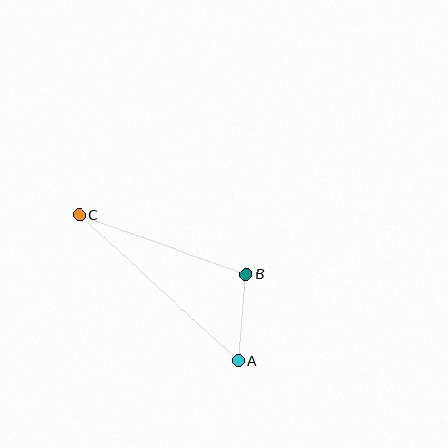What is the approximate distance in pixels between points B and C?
The distance between B and C is approximately 178 pixels.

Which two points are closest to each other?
Points A and B are closest to each other.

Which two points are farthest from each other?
Points A and C are farthest from each other.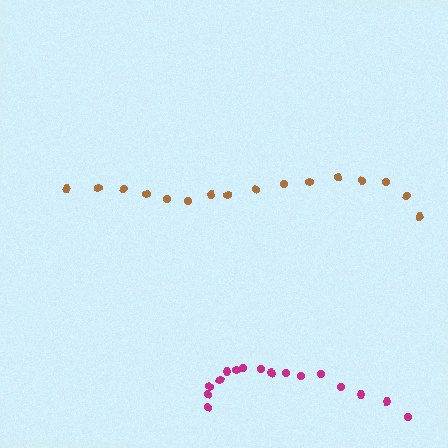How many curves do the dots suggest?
There are 2 distinct paths.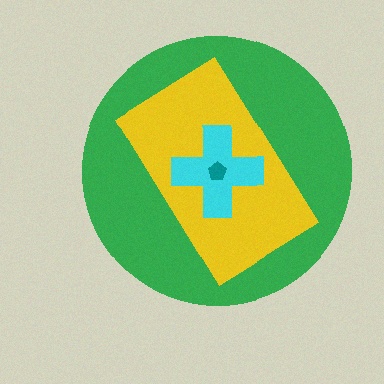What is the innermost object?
The teal pentagon.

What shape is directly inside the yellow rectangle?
The cyan cross.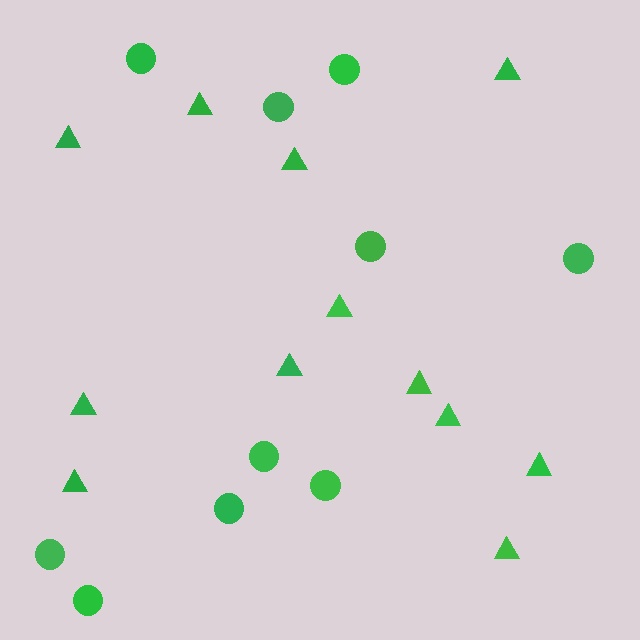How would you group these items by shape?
There are 2 groups: one group of triangles (12) and one group of circles (10).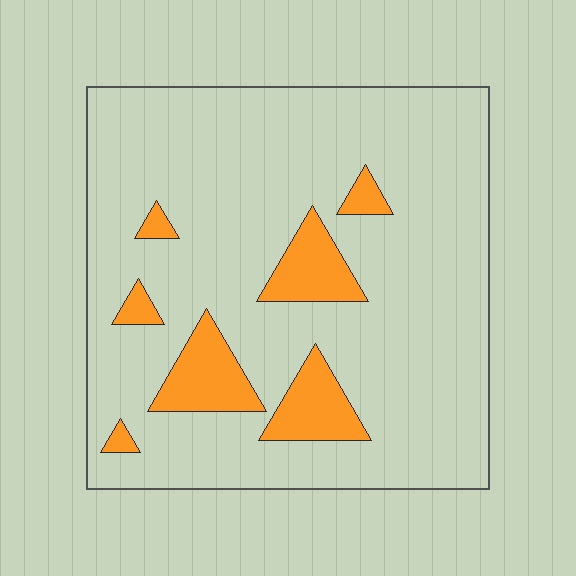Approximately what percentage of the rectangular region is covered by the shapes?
Approximately 15%.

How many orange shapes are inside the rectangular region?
7.